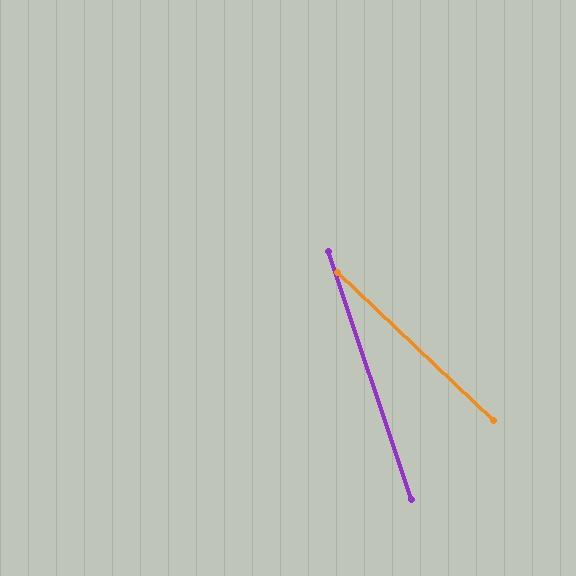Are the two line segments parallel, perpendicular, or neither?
Neither parallel nor perpendicular — they differ by about 28°.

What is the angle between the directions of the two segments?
Approximately 28 degrees.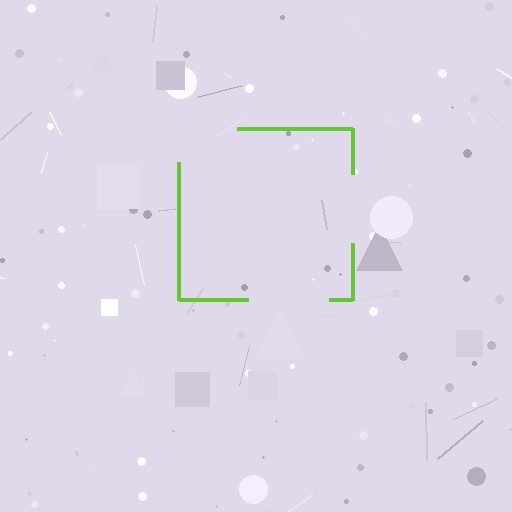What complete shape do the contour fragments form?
The contour fragments form a square.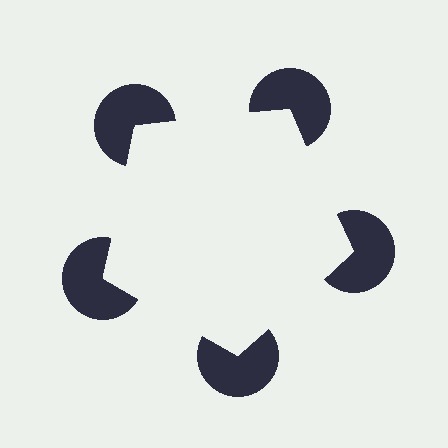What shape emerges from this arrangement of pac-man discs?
An illusory pentagon — its edges are inferred from the aligned wedge cuts in the pac-man discs, not physically drawn.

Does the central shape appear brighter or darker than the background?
It typically appears slightly brighter than the background, even though no actual brightness change is drawn.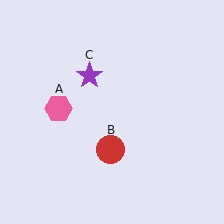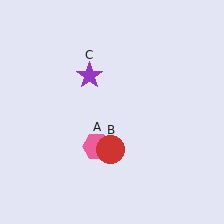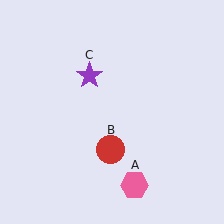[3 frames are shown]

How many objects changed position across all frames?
1 object changed position: pink hexagon (object A).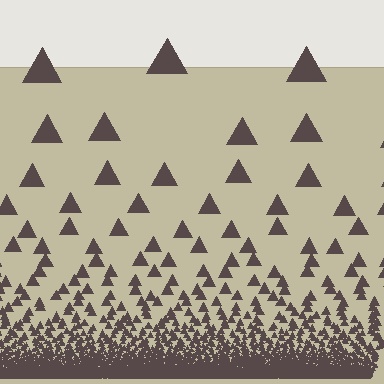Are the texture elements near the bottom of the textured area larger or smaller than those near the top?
Smaller. The gradient is inverted — elements near the bottom are smaller and denser.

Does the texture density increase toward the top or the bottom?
Density increases toward the bottom.